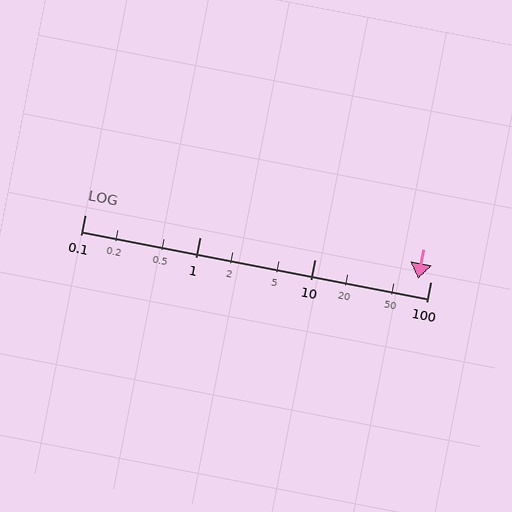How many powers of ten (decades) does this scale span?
The scale spans 3 decades, from 0.1 to 100.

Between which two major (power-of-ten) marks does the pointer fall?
The pointer is between 10 and 100.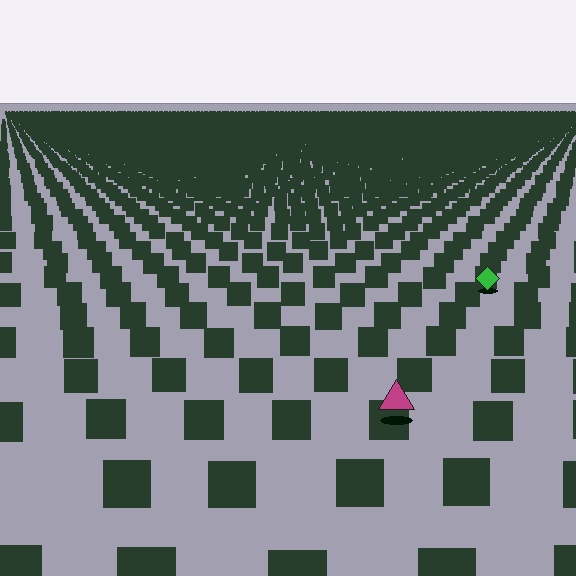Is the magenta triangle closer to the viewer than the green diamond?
Yes. The magenta triangle is closer — you can tell from the texture gradient: the ground texture is coarser near it.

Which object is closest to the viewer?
The magenta triangle is closest. The texture marks near it are larger and more spread out.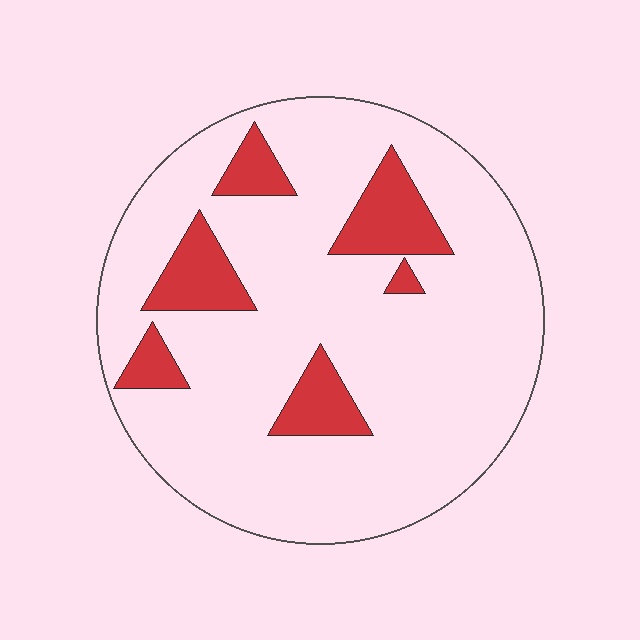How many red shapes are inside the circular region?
6.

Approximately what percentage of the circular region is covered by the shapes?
Approximately 15%.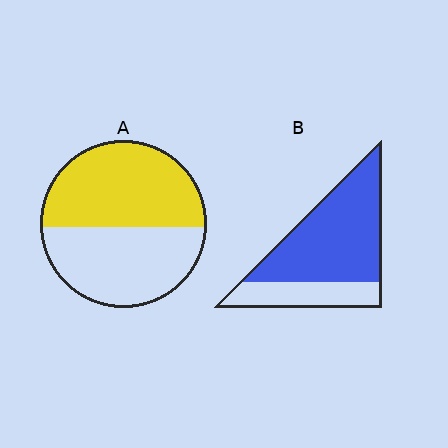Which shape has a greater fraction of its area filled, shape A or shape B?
Shape B.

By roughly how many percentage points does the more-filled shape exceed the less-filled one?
By roughly 20 percentage points (B over A).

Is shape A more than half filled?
Roughly half.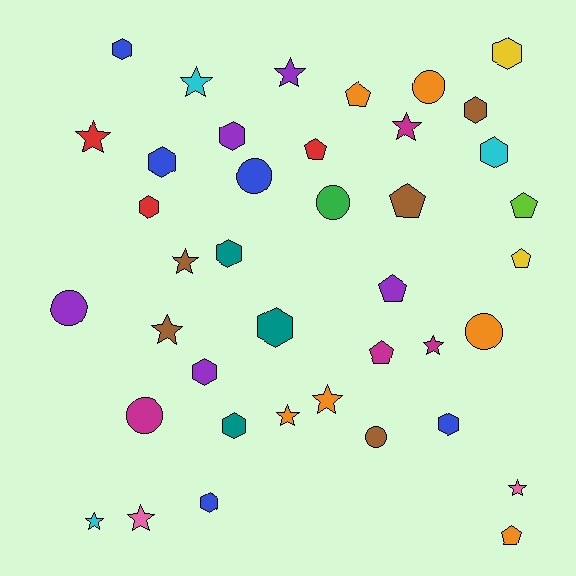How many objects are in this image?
There are 40 objects.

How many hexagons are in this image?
There are 13 hexagons.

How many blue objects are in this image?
There are 5 blue objects.